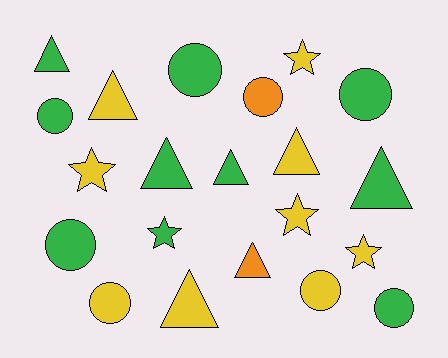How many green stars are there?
There is 1 green star.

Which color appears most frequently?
Green, with 10 objects.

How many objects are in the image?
There are 21 objects.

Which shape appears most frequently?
Circle, with 8 objects.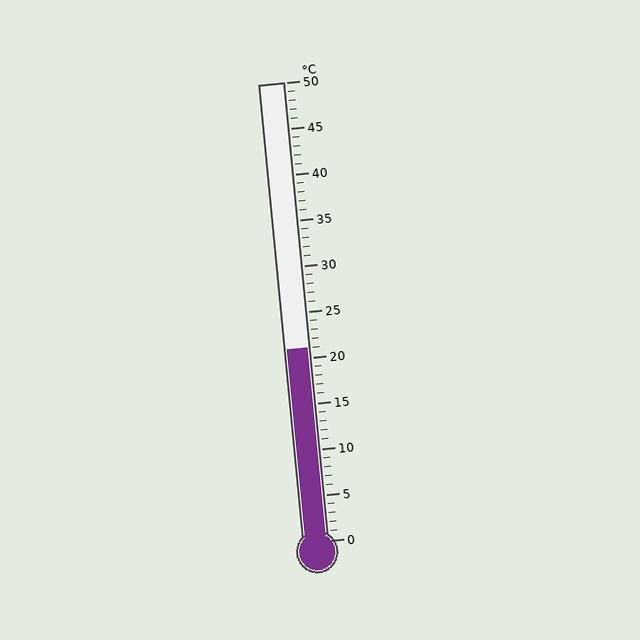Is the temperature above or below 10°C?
The temperature is above 10°C.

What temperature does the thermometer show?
The thermometer shows approximately 21°C.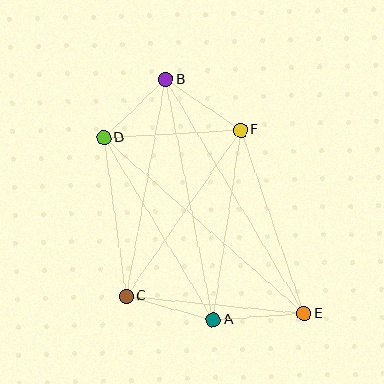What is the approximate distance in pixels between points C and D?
The distance between C and D is approximately 160 pixels.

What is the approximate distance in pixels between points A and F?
The distance between A and F is approximately 192 pixels.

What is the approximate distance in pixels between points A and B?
The distance between A and B is approximately 245 pixels.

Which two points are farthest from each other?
Points B and E are farthest from each other.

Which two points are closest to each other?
Points B and D are closest to each other.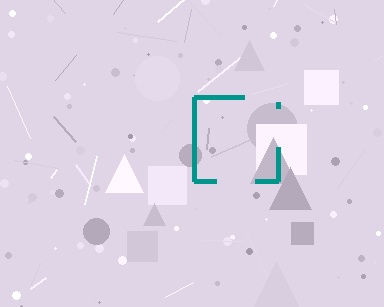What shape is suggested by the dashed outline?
The dashed outline suggests a square.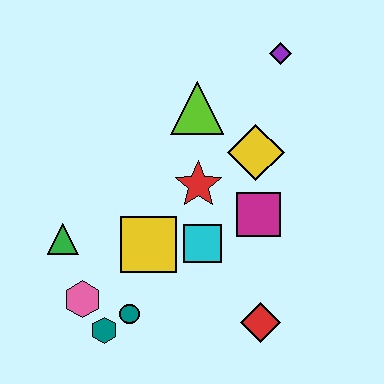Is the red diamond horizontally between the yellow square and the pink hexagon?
No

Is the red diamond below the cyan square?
Yes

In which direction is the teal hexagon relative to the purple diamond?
The teal hexagon is below the purple diamond.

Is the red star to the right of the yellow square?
Yes